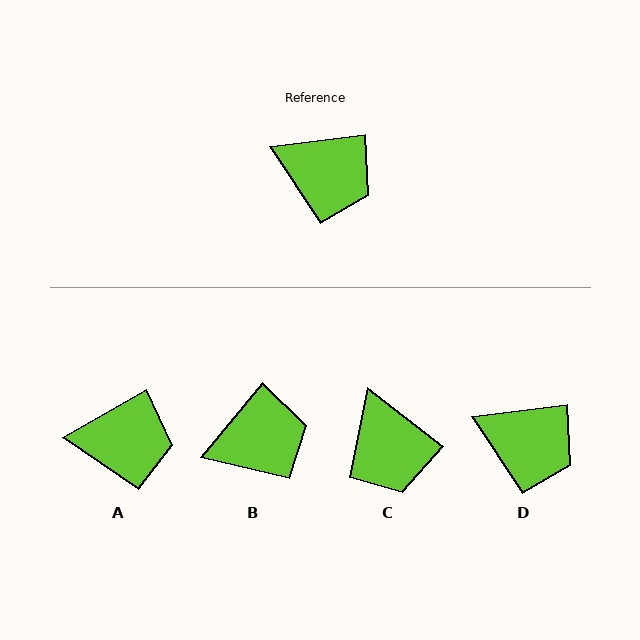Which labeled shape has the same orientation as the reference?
D.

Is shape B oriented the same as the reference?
No, it is off by about 43 degrees.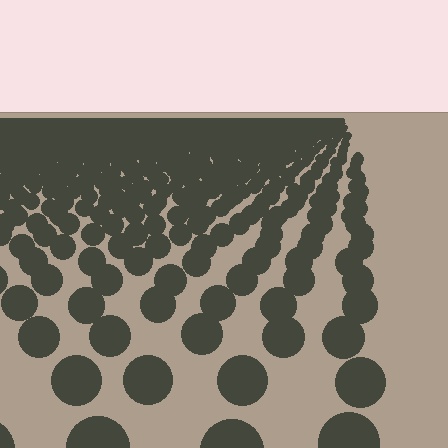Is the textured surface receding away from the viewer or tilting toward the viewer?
The surface is receding away from the viewer. Texture elements get smaller and denser toward the top.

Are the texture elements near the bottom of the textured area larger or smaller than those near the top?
Larger. Near the bottom, elements are closer to the viewer and appear at a bigger on-screen size.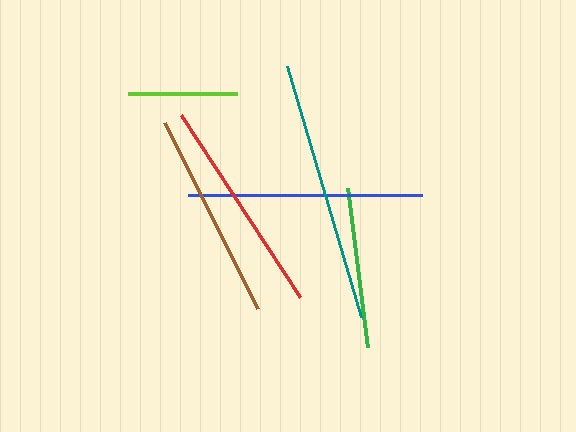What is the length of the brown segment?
The brown segment is approximately 208 pixels long.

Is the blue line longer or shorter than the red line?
The blue line is longer than the red line.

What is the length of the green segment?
The green segment is approximately 160 pixels long.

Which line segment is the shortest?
The lime line is the shortest at approximately 110 pixels.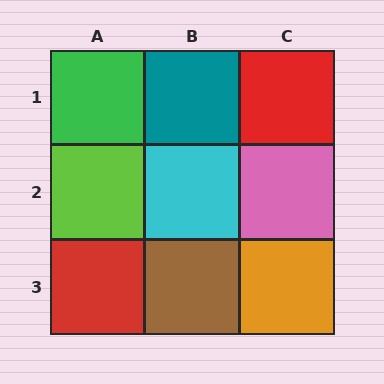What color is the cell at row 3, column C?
Orange.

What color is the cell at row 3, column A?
Red.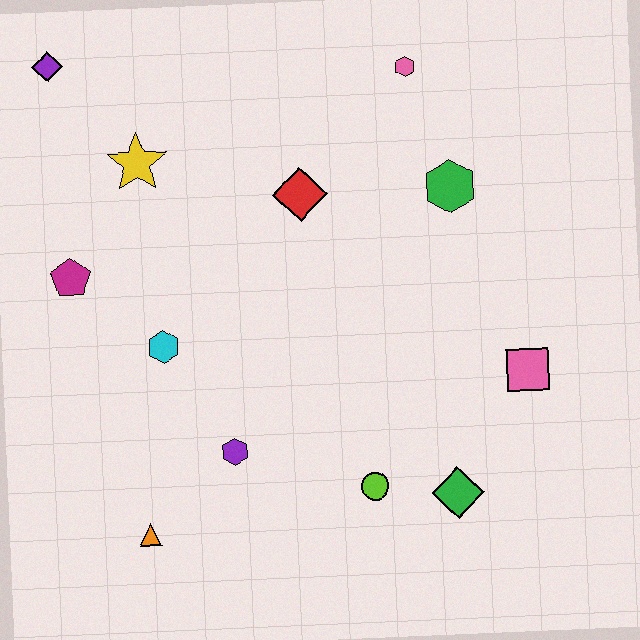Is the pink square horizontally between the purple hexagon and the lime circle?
No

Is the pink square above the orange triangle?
Yes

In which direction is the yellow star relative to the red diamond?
The yellow star is to the left of the red diamond.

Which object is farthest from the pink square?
The purple diamond is farthest from the pink square.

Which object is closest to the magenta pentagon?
The cyan hexagon is closest to the magenta pentagon.